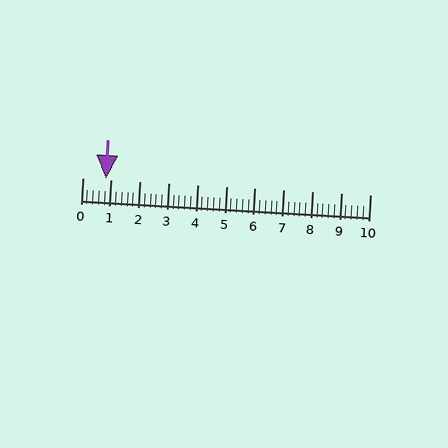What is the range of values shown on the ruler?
The ruler shows values from 0 to 10.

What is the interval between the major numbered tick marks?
The major tick marks are spaced 1 units apart.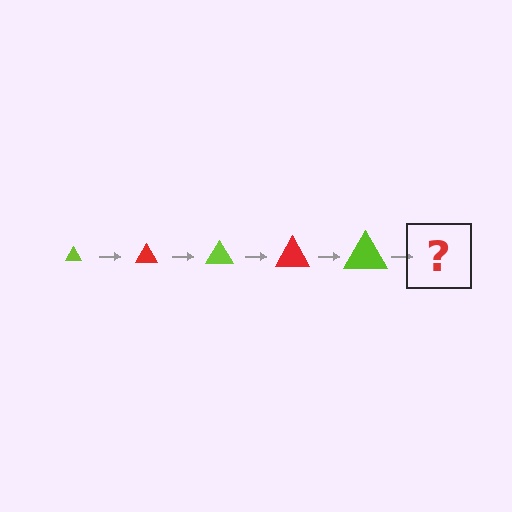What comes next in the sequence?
The next element should be a red triangle, larger than the previous one.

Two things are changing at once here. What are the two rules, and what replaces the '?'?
The two rules are that the triangle grows larger each step and the color cycles through lime and red. The '?' should be a red triangle, larger than the previous one.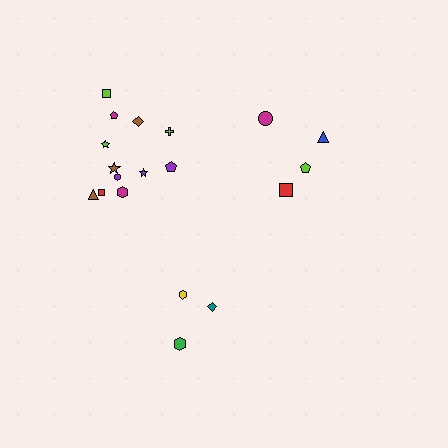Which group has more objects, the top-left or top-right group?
The top-left group.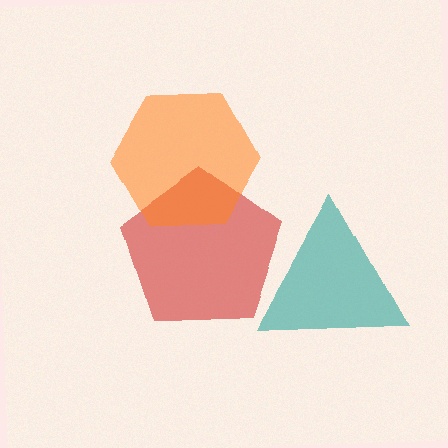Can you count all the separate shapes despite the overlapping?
Yes, there are 3 separate shapes.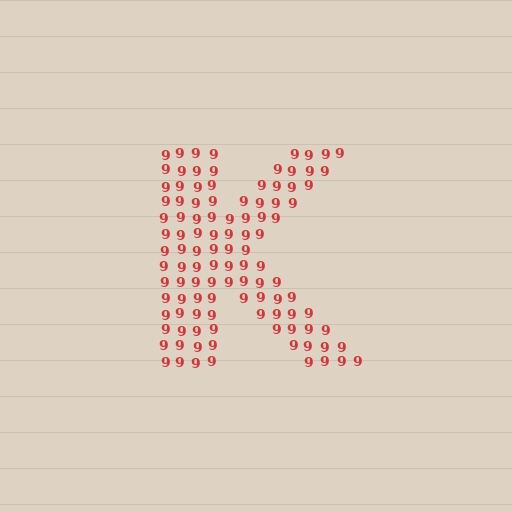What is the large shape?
The large shape is the letter K.